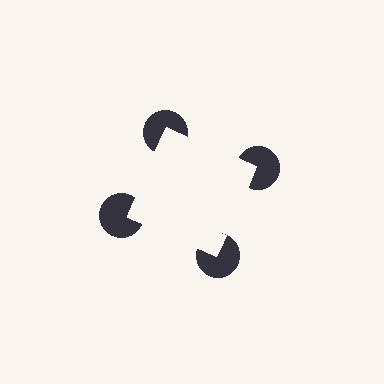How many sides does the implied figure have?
4 sides.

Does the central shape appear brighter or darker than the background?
It typically appears slightly brighter than the background, even though no actual brightness change is drawn.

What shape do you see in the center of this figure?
An illusory square — its edges are inferred from the aligned wedge cuts in the pac-man discs, not physically drawn.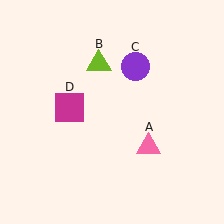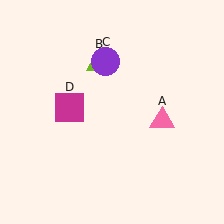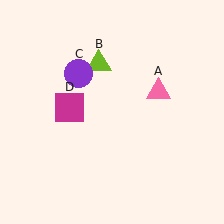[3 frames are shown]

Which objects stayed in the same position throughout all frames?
Lime triangle (object B) and magenta square (object D) remained stationary.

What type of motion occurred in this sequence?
The pink triangle (object A), purple circle (object C) rotated counterclockwise around the center of the scene.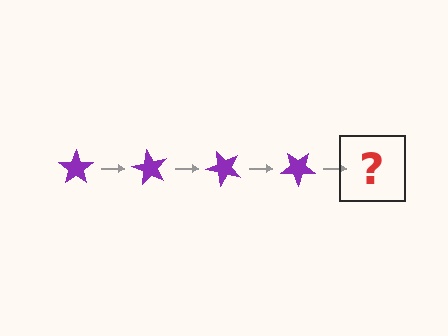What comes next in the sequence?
The next element should be a purple star rotated 240 degrees.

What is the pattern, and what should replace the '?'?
The pattern is that the star rotates 60 degrees each step. The '?' should be a purple star rotated 240 degrees.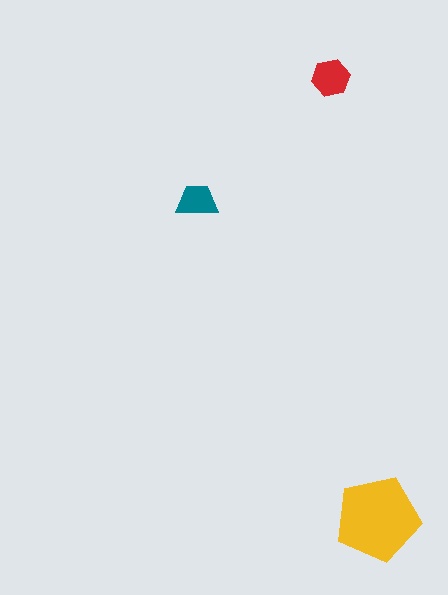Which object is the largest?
The yellow pentagon.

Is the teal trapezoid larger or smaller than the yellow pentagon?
Smaller.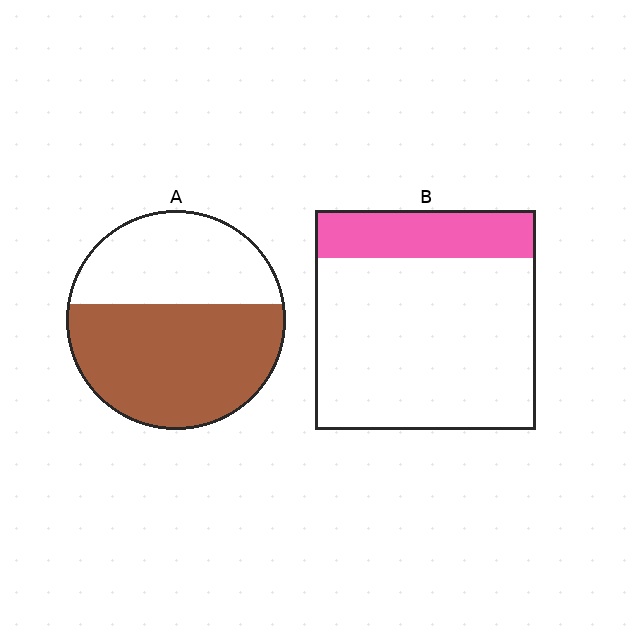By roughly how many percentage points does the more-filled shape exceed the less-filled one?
By roughly 35 percentage points (A over B).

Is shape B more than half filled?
No.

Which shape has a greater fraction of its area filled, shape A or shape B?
Shape A.